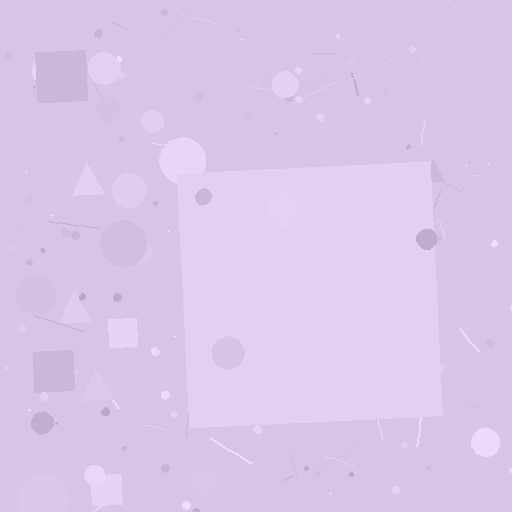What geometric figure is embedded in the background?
A square is embedded in the background.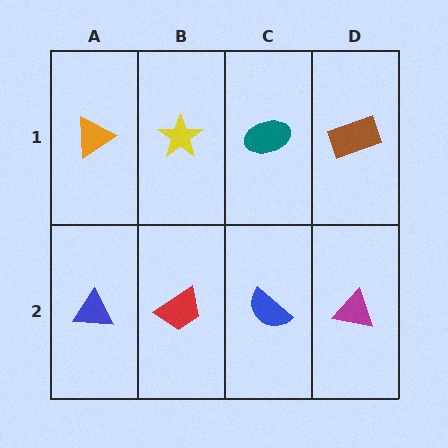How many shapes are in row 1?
4 shapes.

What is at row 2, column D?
A magenta triangle.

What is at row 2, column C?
A blue semicircle.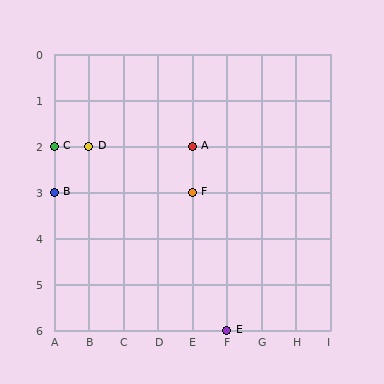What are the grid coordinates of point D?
Point D is at grid coordinates (B, 2).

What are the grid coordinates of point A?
Point A is at grid coordinates (E, 2).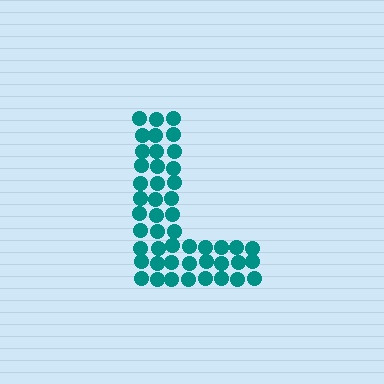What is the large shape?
The large shape is the letter L.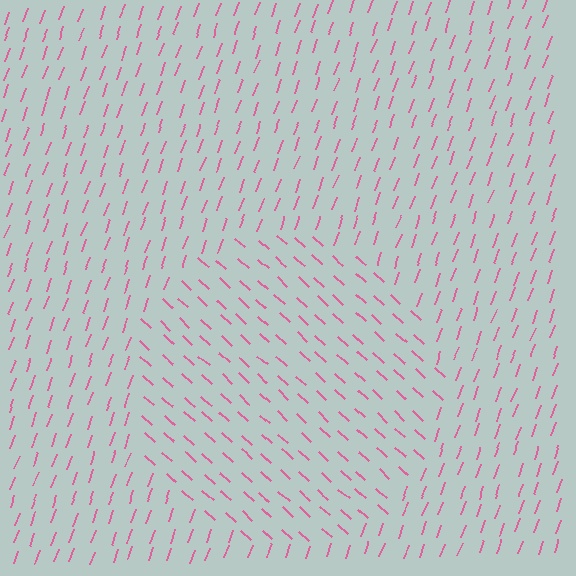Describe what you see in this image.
The image is filled with small pink line segments. A circle region in the image has lines oriented differently from the surrounding lines, creating a visible texture boundary.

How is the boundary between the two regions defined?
The boundary is defined purely by a change in line orientation (approximately 67 degrees difference). All lines are the same color and thickness.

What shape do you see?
I see a circle.